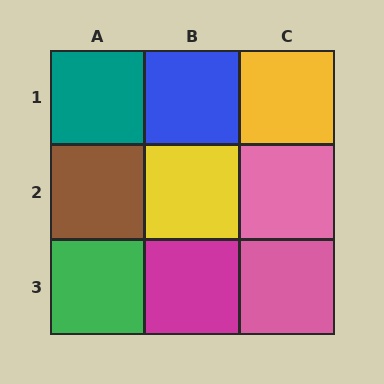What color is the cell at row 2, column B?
Yellow.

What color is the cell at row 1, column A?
Teal.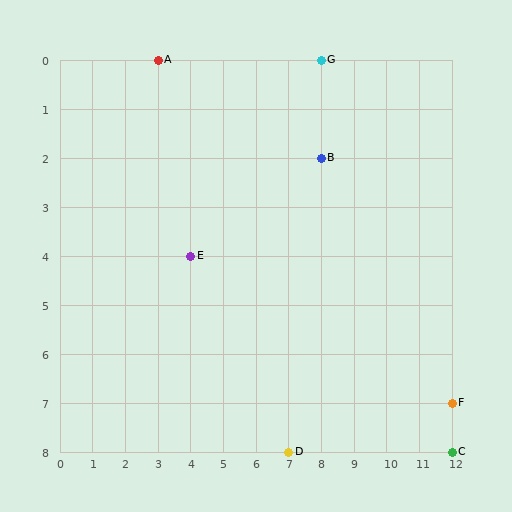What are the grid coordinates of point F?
Point F is at grid coordinates (12, 7).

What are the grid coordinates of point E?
Point E is at grid coordinates (4, 4).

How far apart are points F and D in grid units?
Points F and D are 5 columns and 1 row apart (about 5.1 grid units diagonally).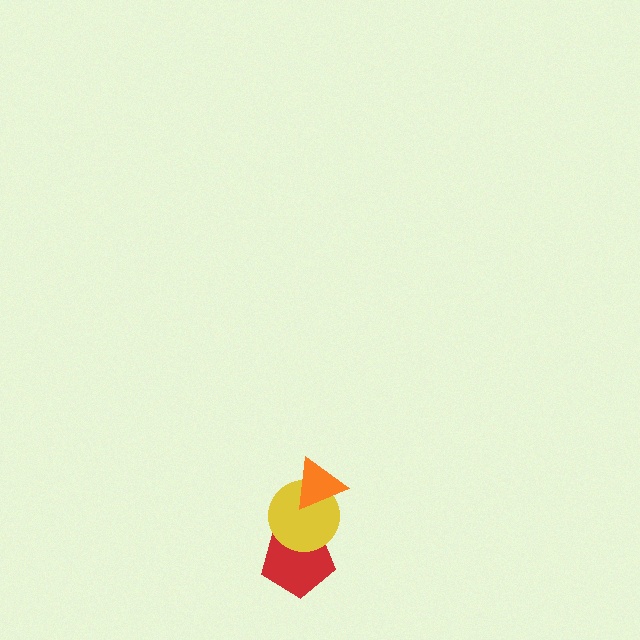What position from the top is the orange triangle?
The orange triangle is 1st from the top.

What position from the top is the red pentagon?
The red pentagon is 3rd from the top.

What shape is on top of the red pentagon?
The yellow circle is on top of the red pentagon.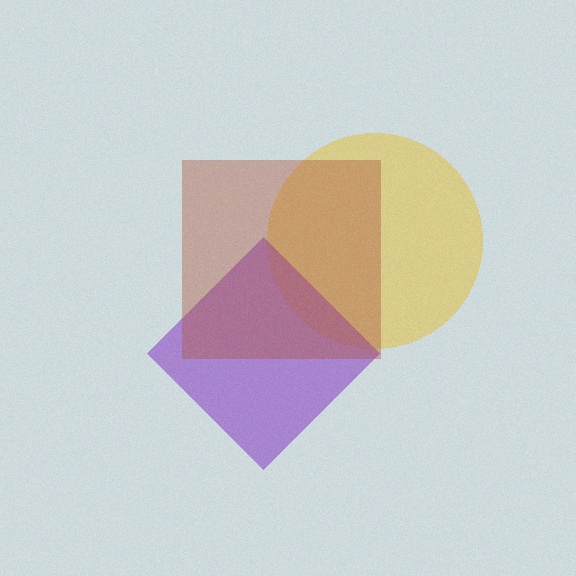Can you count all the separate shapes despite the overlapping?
Yes, there are 3 separate shapes.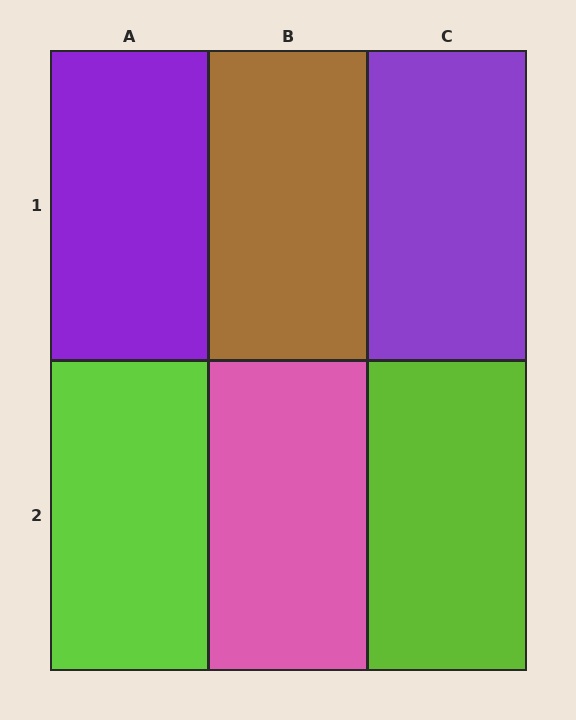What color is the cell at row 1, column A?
Purple.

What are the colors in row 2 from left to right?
Lime, pink, lime.